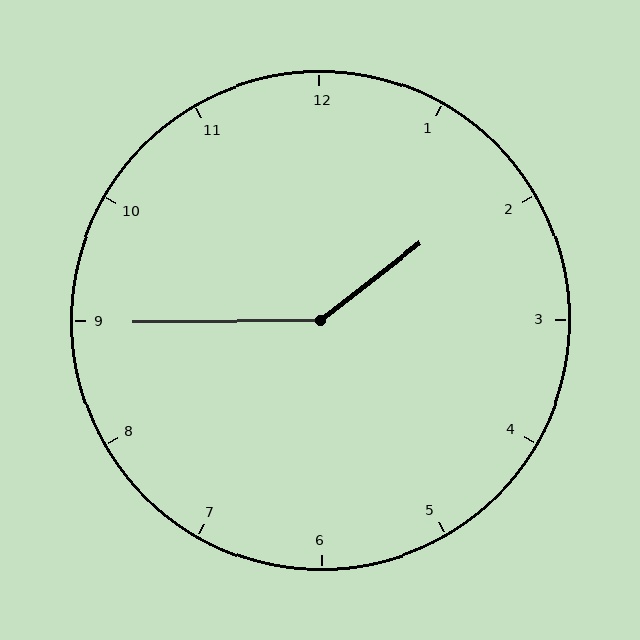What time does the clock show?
1:45.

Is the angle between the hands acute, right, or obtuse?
It is obtuse.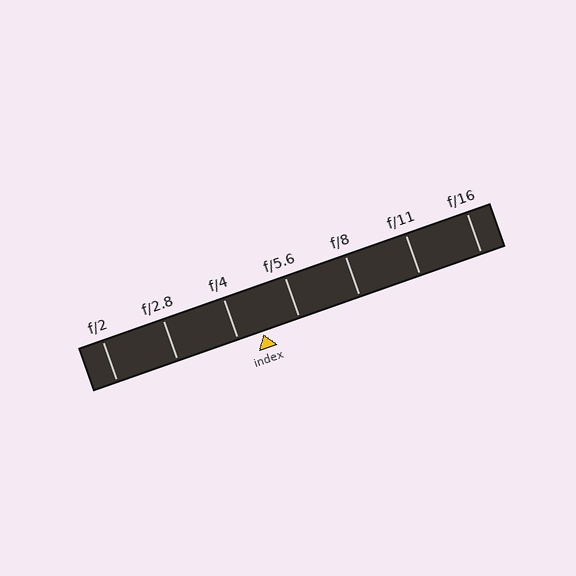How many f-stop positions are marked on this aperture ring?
There are 7 f-stop positions marked.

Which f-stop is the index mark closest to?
The index mark is closest to f/4.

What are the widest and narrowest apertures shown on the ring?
The widest aperture shown is f/2 and the narrowest is f/16.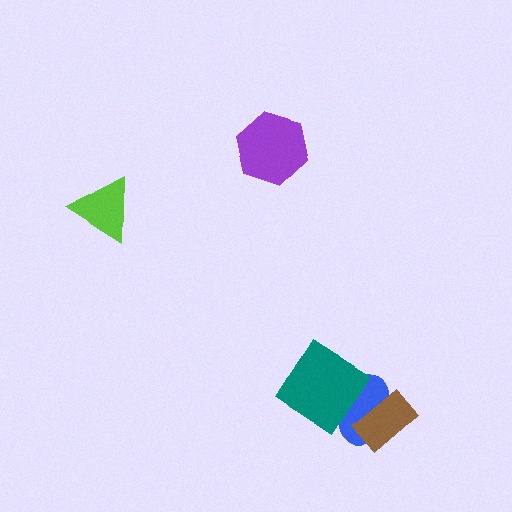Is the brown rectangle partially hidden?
No, no other shape covers it.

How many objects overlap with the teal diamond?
1 object overlaps with the teal diamond.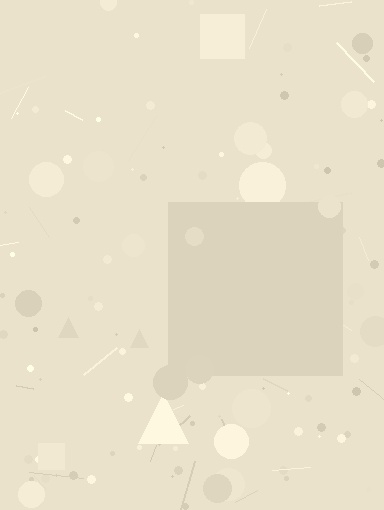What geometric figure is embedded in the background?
A square is embedded in the background.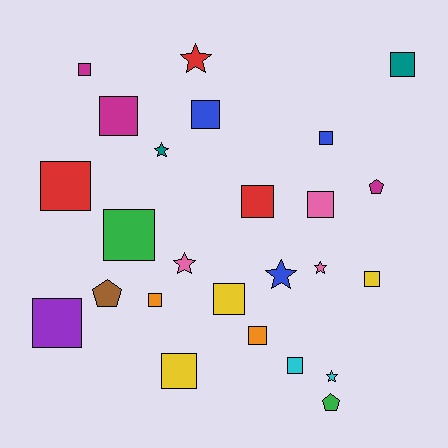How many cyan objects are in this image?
There are 2 cyan objects.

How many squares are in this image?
There are 16 squares.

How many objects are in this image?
There are 25 objects.